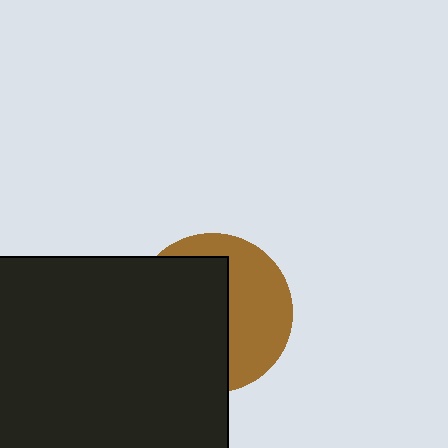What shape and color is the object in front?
The object in front is a black square.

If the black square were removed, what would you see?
You would see the complete brown circle.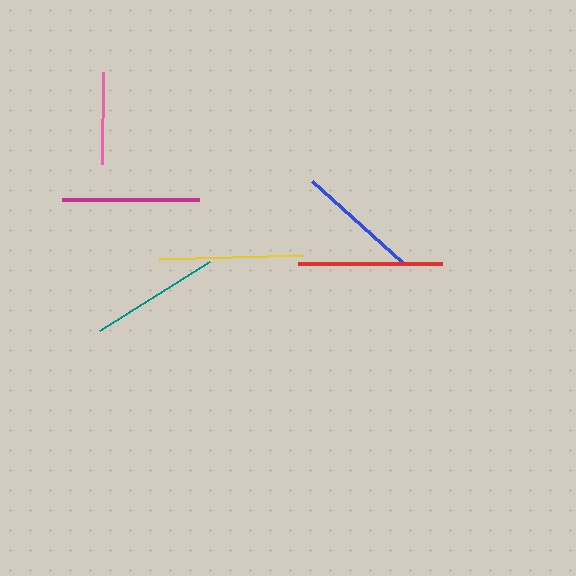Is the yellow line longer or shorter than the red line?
The yellow line is longer than the red line.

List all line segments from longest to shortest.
From longest to shortest: yellow, red, magenta, teal, blue, pink.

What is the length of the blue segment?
The blue segment is approximately 122 pixels long.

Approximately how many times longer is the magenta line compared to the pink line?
The magenta line is approximately 1.5 times the length of the pink line.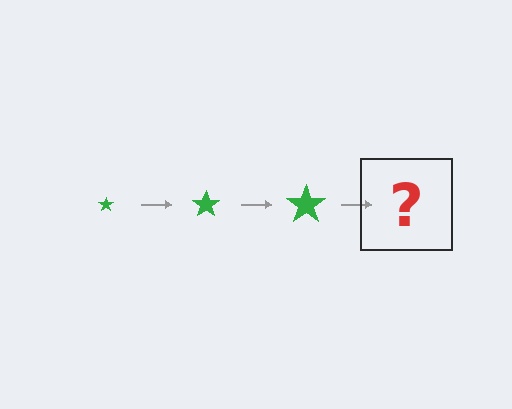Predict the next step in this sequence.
The next step is a green star, larger than the previous one.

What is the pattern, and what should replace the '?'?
The pattern is that the star gets progressively larger each step. The '?' should be a green star, larger than the previous one.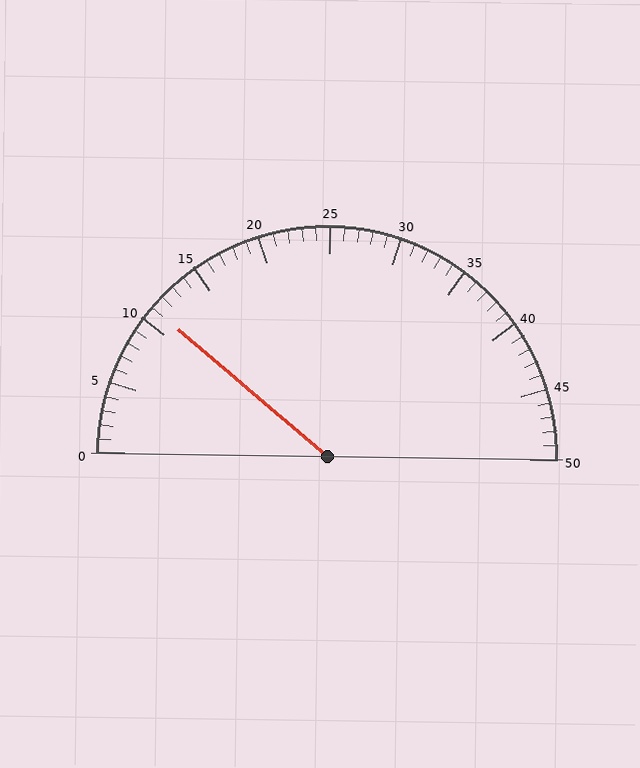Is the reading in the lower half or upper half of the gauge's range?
The reading is in the lower half of the range (0 to 50).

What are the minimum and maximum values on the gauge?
The gauge ranges from 0 to 50.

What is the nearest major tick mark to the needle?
The nearest major tick mark is 10.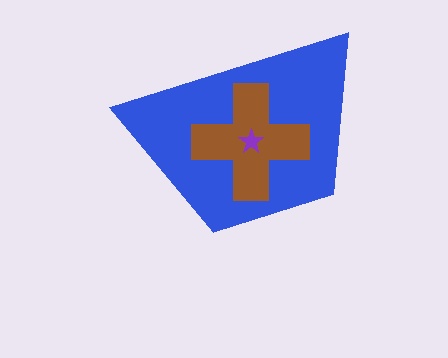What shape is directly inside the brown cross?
The purple star.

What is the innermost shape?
The purple star.